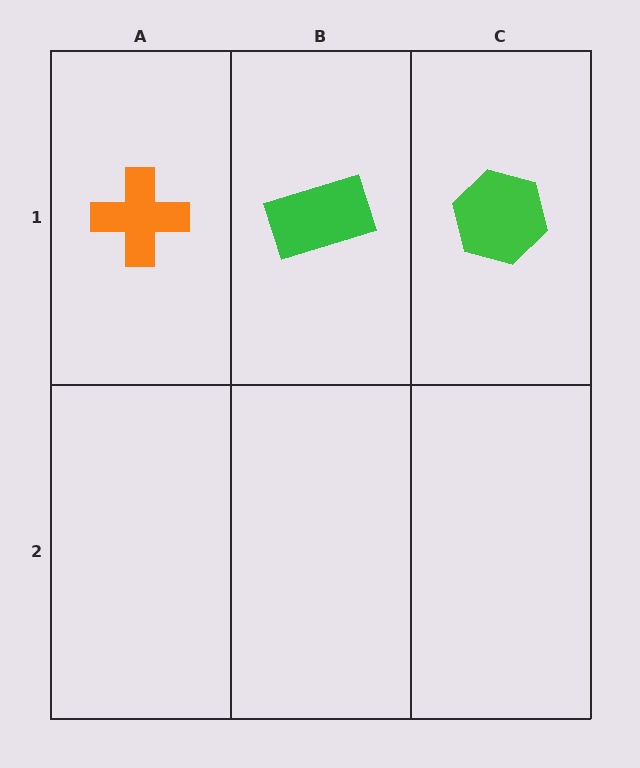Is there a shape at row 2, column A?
No, that cell is empty.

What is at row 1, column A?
An orange cross.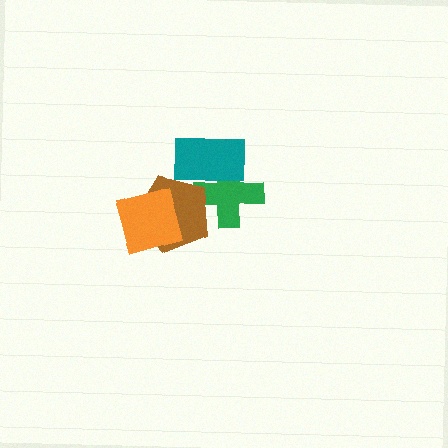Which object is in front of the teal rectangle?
The brown pentagon is in front of the teal rectangle.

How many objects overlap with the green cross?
2 objects overlap with the green cross.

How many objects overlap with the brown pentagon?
3 objects overlap with the brown pentagon.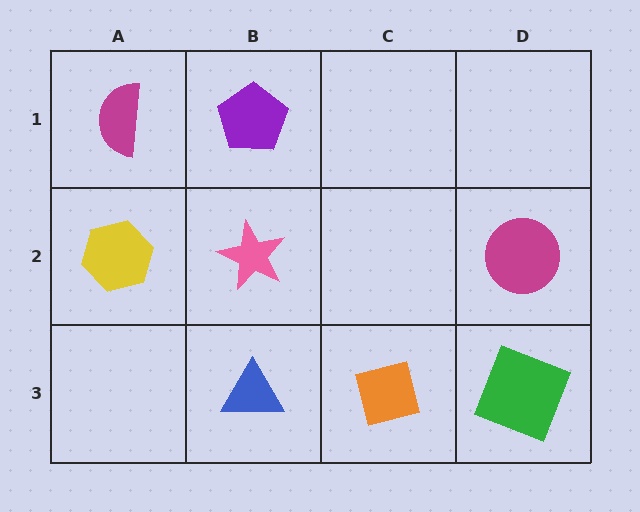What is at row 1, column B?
A purple pentagon.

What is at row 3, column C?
An orange square.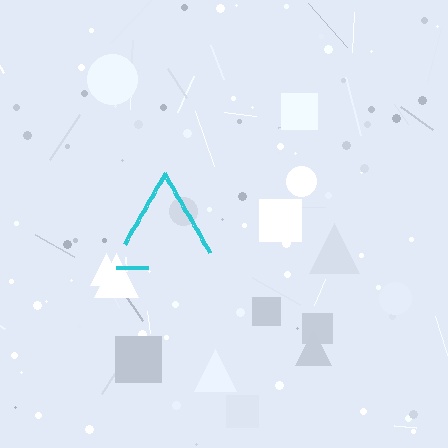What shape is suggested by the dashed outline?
The dashed outline suggests a triangle.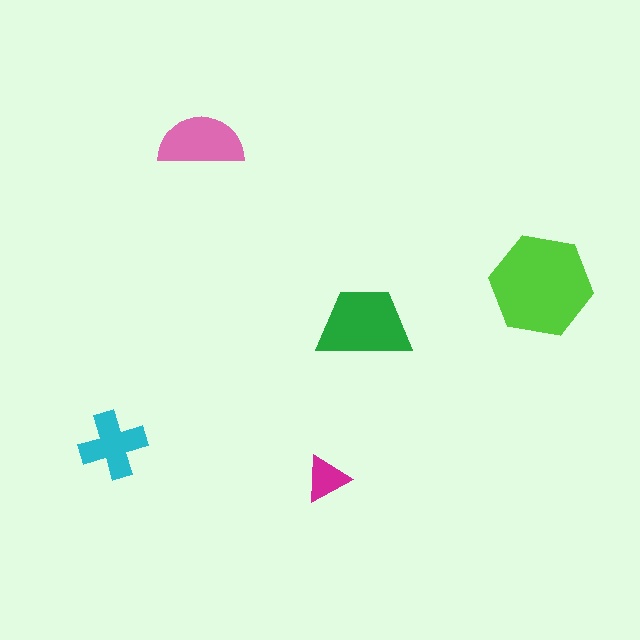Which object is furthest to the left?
The cyan cross is leftmost.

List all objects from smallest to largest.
The magenta triangle, the cyan cross, the pink semicircle, the green trapezoid, the lime hexagon.